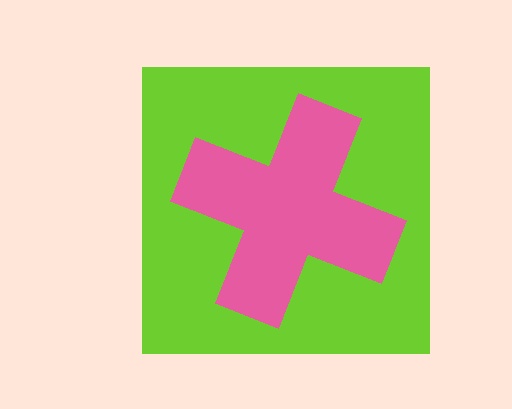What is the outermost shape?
The lime square.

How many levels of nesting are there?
2.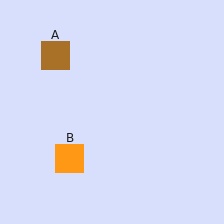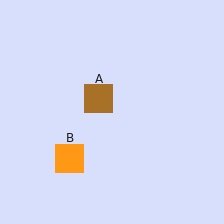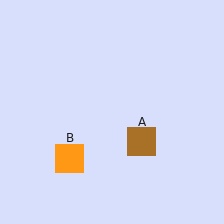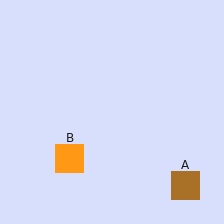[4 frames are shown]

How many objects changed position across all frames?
1 object changed position: brown square (object A).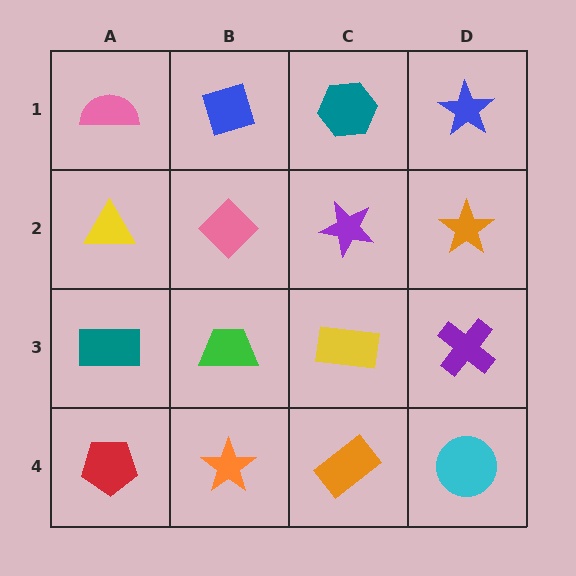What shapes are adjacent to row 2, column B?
A blue diamond (row 1, column B), a green trapezoid (row 3, column B), a yellow triangle (row 2, column A), a purple star (row 2, column C).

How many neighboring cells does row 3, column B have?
4.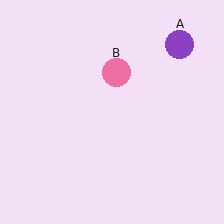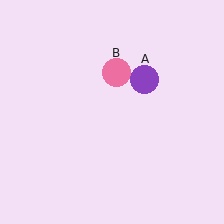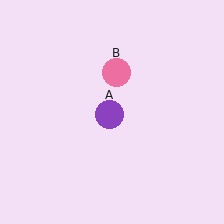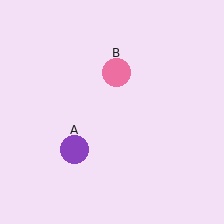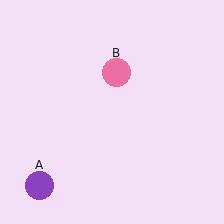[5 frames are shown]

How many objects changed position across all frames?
1 object changed position: purple circle (object A).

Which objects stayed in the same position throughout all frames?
Pink circle (object B) remained stationary.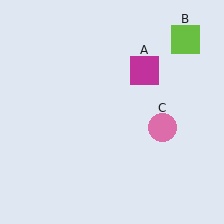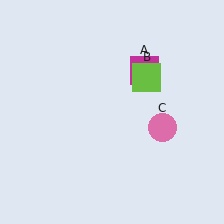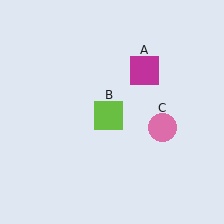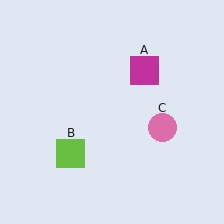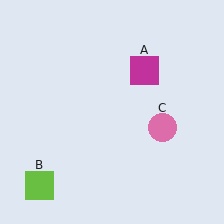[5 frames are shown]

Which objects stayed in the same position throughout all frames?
Magenta square (object A) and pink circle (object C) remained stationary.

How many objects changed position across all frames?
1 object changed position: lime square (object B).